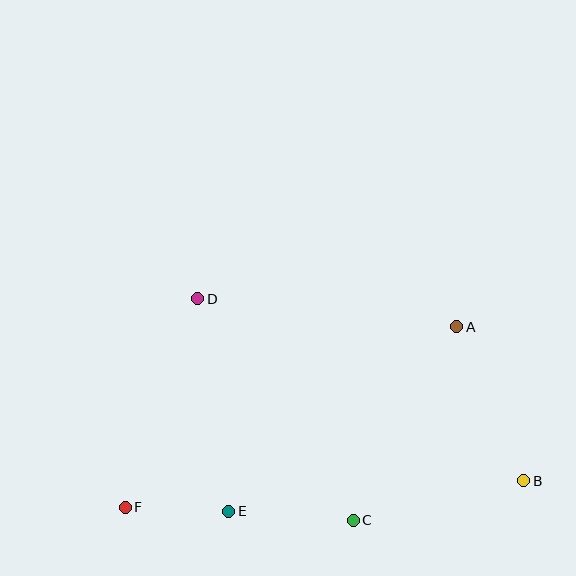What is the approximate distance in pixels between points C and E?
The distance between C and E is approximately 125 pixels.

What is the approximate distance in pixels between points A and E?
The distance between A and E is approximately 294 pixels.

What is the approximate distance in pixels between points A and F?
The distance between A and F is approximately 378 pixels.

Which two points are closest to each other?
Points E and F are closest to each other.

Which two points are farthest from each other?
Points B and F are farthest from each other.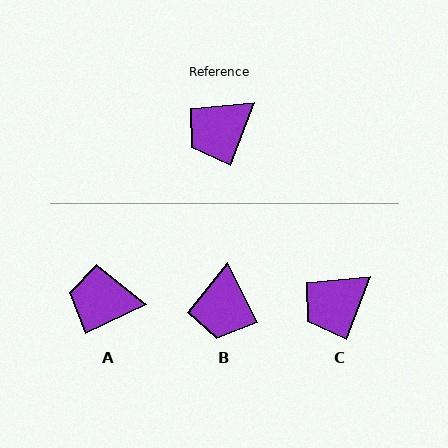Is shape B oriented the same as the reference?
No, it is off by about 47 degrees.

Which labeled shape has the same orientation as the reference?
C.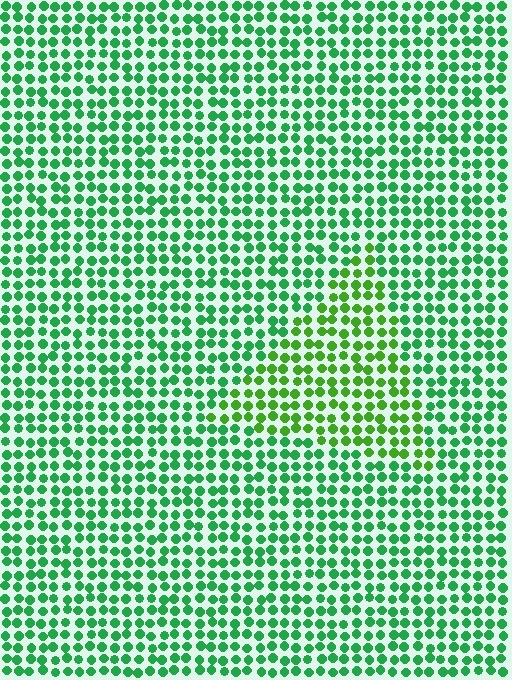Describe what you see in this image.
The image is filled with small green elements in a uniform arrangement. A triangle-shaped region is visible where the elements are tinted to a slightly different hue, forming a subtle color boundary.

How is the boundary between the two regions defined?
The boundary is defined purely by a slight shift in hue (about 30 degrees). Spacing, size, and orientation are identical on both sides.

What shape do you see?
I see a triangle.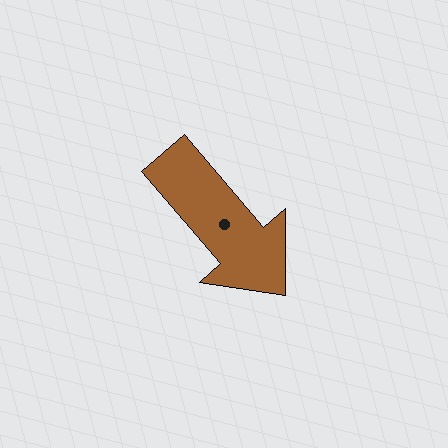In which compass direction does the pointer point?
Southeast.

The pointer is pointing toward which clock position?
Roughly 5 o'clock.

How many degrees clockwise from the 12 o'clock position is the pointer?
Approximately 139 degrees.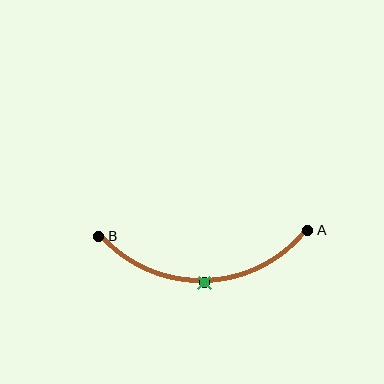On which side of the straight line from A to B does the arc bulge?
The arc bulges below the straight line connecting A and B.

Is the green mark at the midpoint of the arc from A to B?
Yes. The green mark lies on the arc at equal arc-length from both A and B — it is the arc midpoint.